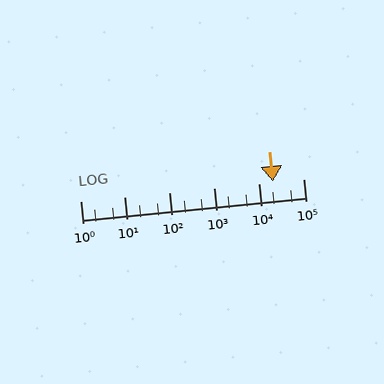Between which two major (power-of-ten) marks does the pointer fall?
The pointer is between 10000 and 100000.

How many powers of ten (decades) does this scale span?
The scale spans 5 decades, from 1 to 100000.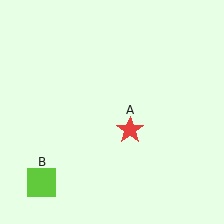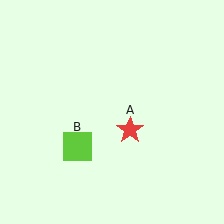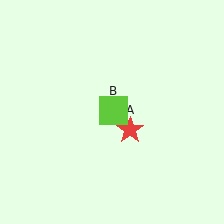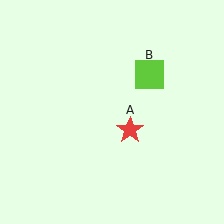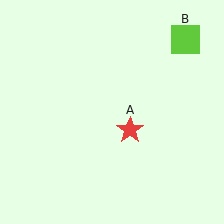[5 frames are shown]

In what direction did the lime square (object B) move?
The lime square (object B) moved up and to the right.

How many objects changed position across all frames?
1 object changed position: lime square (object B).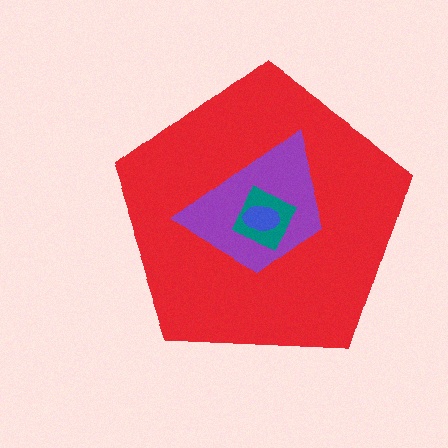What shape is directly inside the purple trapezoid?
The teal square.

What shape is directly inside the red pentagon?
The purple trapezoid.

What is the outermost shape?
The red pentagon.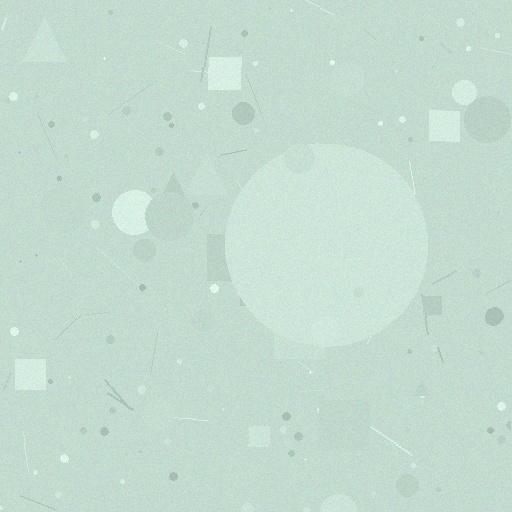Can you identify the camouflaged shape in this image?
The camouflaged shape is a circle.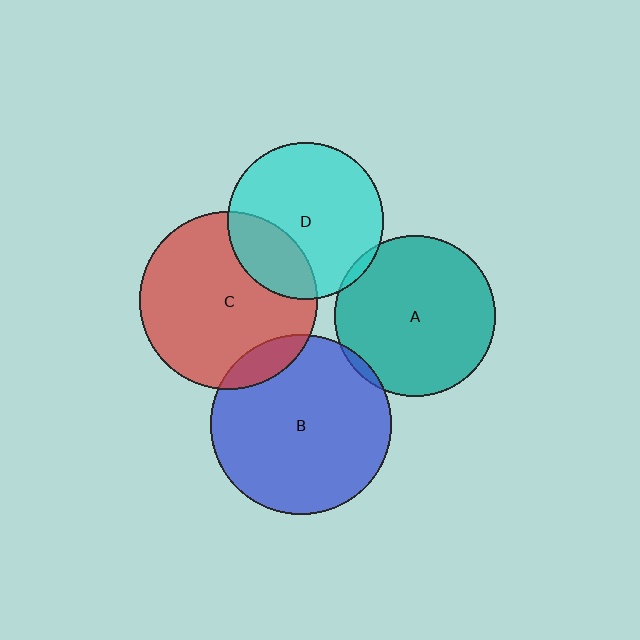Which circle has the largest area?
Circle B (blue).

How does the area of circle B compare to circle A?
Approximately 1.3 times.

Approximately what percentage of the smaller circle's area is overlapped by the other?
Approximately 5%.